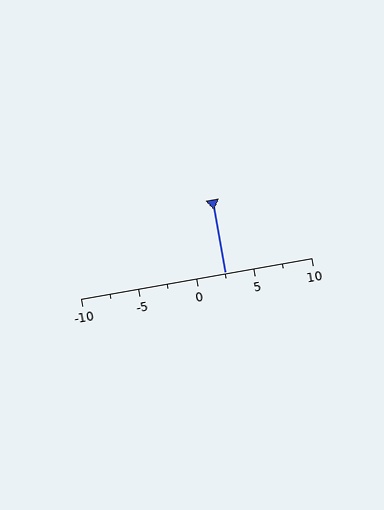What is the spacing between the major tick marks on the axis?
The major ticks are spaced 5 apart.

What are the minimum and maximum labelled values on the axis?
The axis runs from -10 to 10.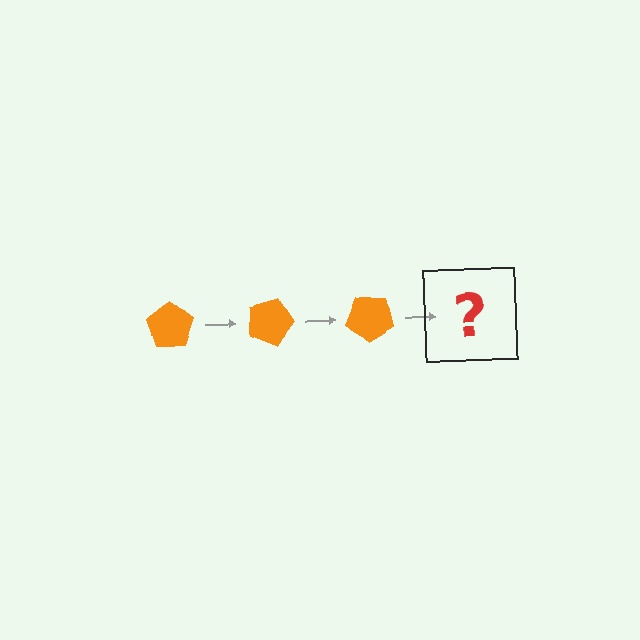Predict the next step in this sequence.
The next step is an orange pentagon rotated 60 degrees.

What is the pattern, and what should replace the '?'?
The pattern is that the pentagon rotates 20 degrees each step. The '?' should be an orange pentagon rotated 60 degrees.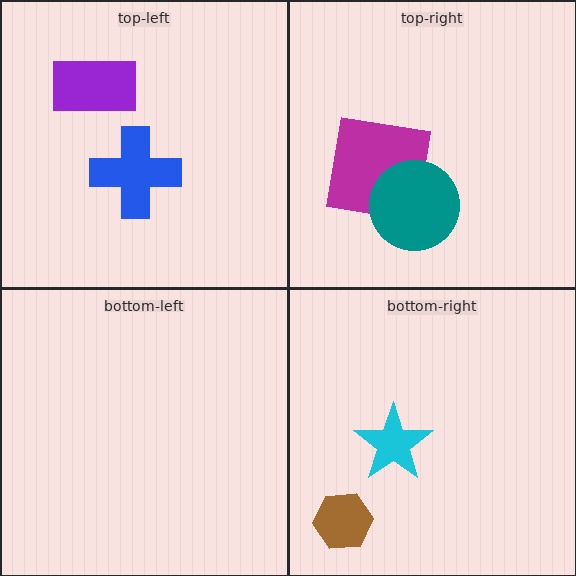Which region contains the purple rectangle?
The top-left region.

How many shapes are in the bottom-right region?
2.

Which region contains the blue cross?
The top-left region.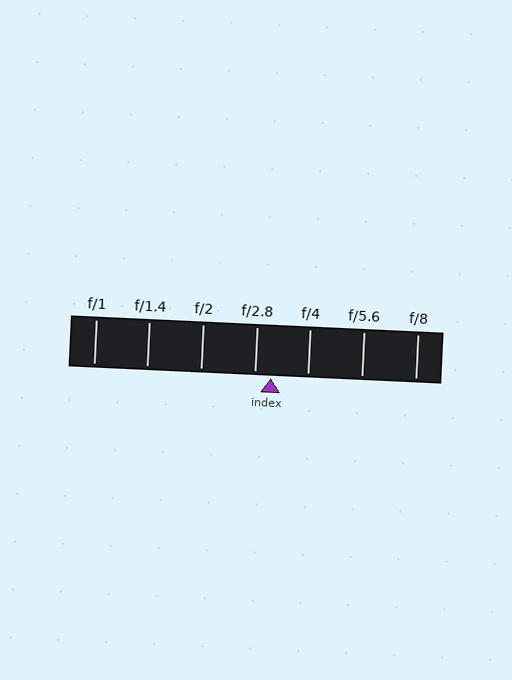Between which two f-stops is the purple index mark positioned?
The index mark is between f/2.8 and f/4.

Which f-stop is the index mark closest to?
The index mark is closest to f/2.8.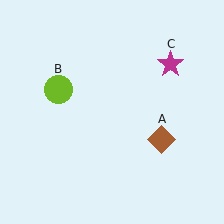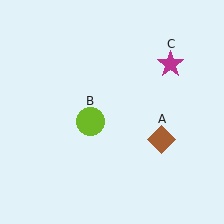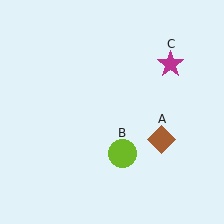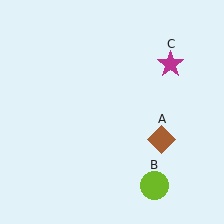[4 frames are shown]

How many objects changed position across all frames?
1 object changed position: lime circle (object B).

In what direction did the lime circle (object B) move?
The lime circle (object B) moved down and to the right.